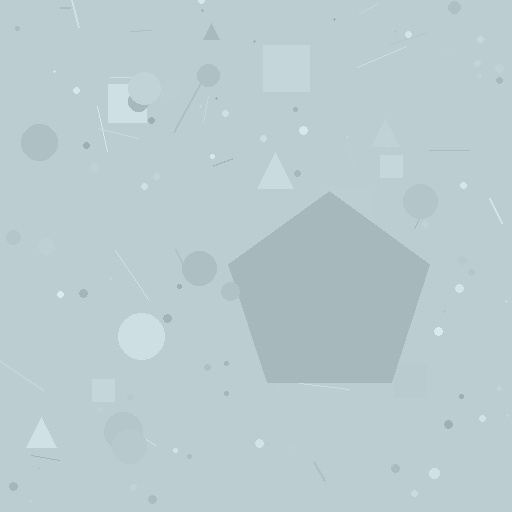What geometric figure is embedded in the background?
A pentagon is embedded in the background.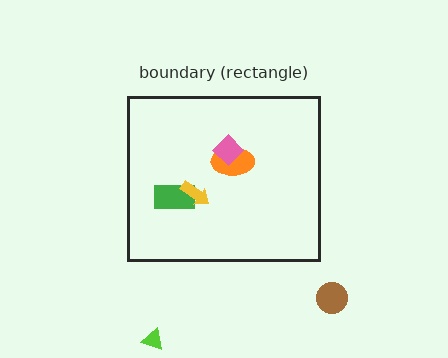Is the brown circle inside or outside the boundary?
Outside.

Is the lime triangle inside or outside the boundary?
Outside.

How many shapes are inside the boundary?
4 inside, 2 outside.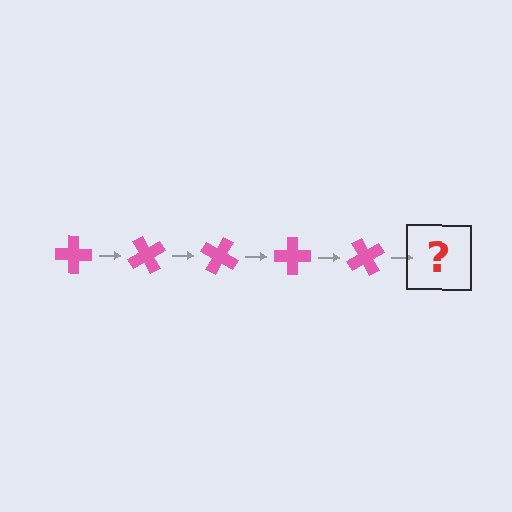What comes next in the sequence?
The next element should be a pink cross rotated 300 degrees.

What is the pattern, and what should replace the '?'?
The pattern is that the cross rotates 60 degrees each step. The '?' should be a pink cross rotated 300 degrees.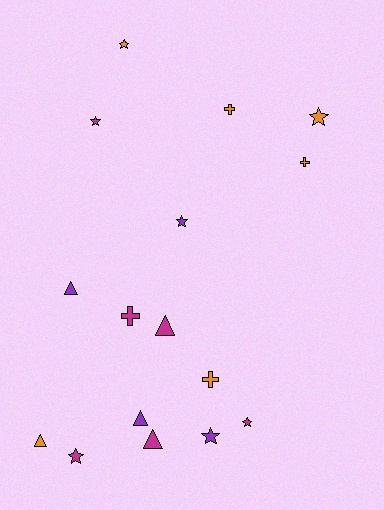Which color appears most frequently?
Magenta, with 6 objects.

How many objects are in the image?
There are 16 objects.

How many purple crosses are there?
There are no purple crosses.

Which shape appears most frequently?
Star, with 7 objects.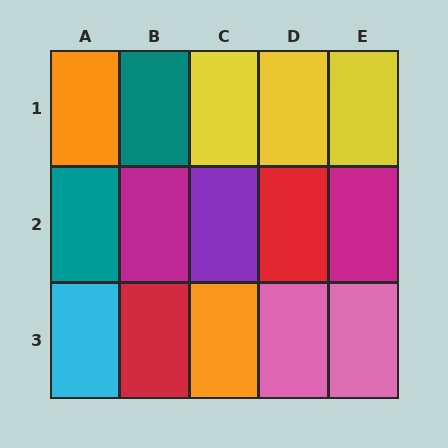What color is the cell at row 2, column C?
Purple.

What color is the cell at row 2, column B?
Magenta.